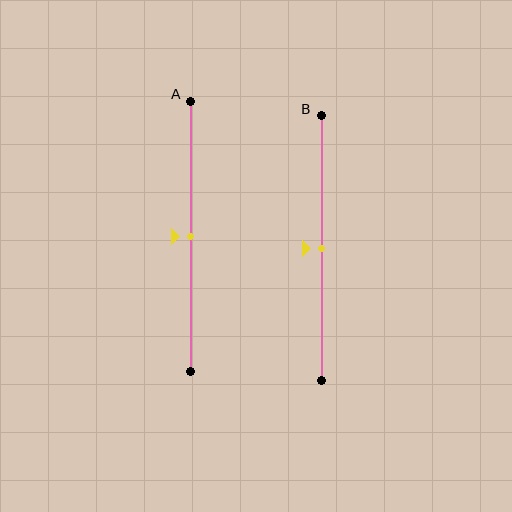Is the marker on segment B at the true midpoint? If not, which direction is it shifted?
Yes, the marker on segment B is at the true midpoint.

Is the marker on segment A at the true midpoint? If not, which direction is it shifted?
Yes, the marker on segment A is at the true midpoint.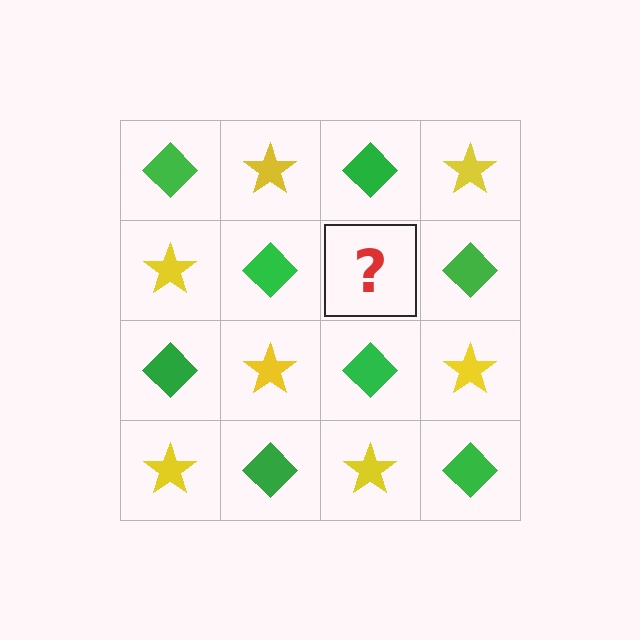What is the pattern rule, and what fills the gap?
The rule is that it alternates green diamond and yellow star in a checkerboard pattern. The gap should be filled with a yellow star.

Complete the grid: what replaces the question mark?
The question mark should be replaced with a yellow star.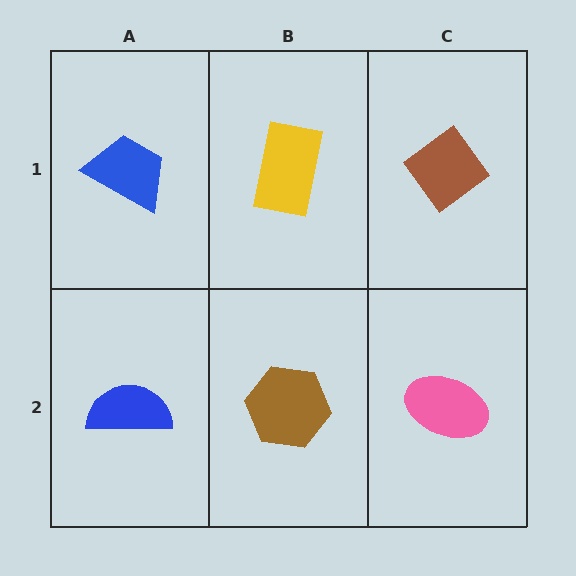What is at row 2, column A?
A blue semicircle.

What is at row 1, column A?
A blue trapezoid.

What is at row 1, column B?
A yellow rectangle.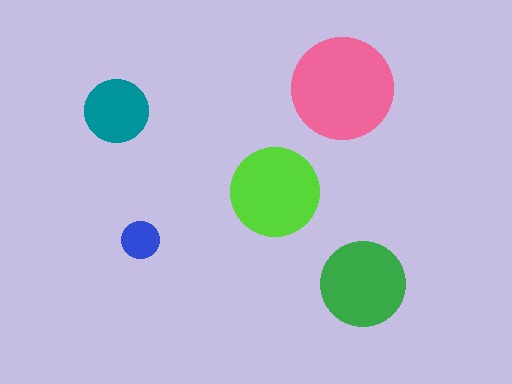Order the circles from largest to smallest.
the pink one, the lime one, the green one, the teal one, the blue one.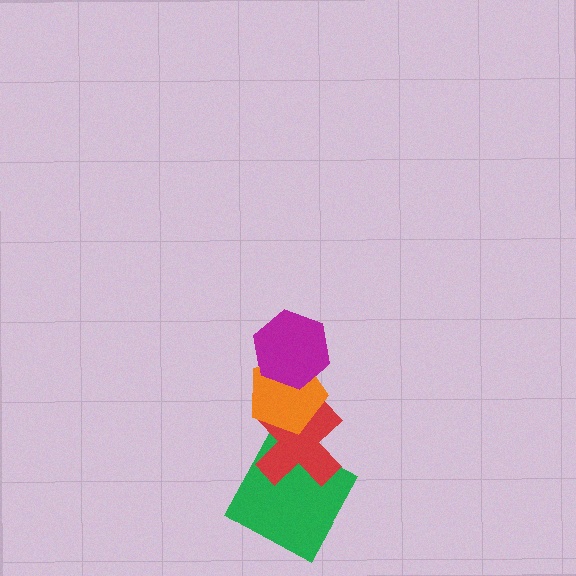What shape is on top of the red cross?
The orange pentagon is on top of the red cross.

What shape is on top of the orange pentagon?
The magenta hexagon is on top of the orange pentagon.